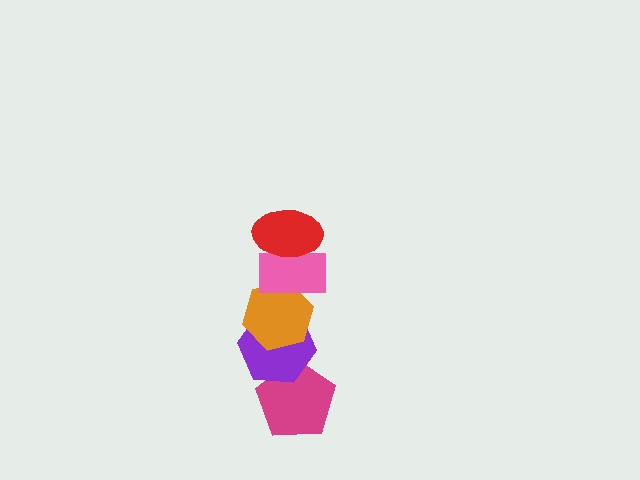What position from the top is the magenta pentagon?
The magenta pentagon is 5th from the top.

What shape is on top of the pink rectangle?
The red ellipse is on top of the pink rectangle.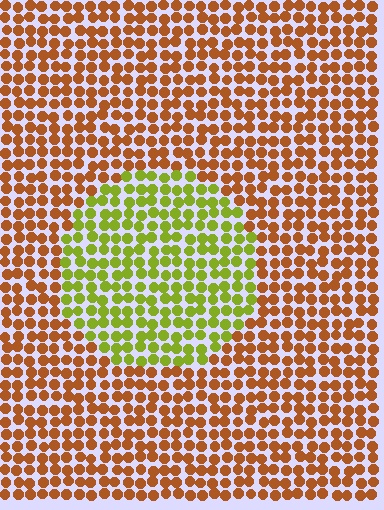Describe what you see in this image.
The image is filled with small brown elements in a uniform arrangement. A circle-shaped region is visible where the elements are tinted to a slightly different hue, forming a subtle color boundary.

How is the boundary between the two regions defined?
The boundary is defined purely by a slight shift in hue (about 56 degrees). Spacing, size, and orientation are identical on both sides.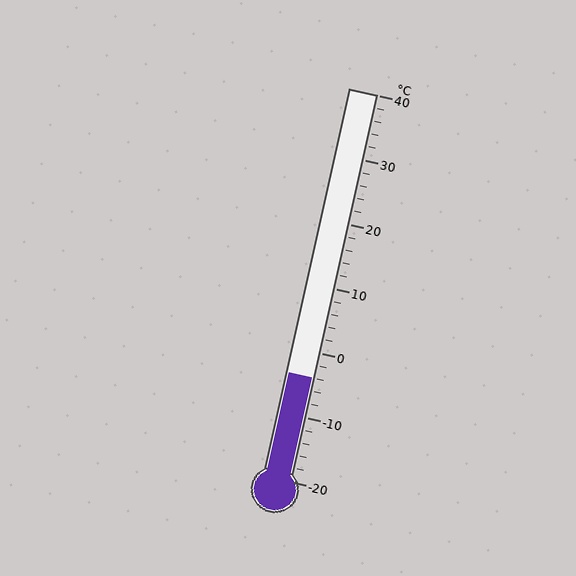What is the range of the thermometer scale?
The thermometer scale ranges from -20°C to 40°C.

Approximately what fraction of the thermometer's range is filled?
The thermometer is filled to approximately 25% of its range.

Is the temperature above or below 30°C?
The temperature is below 30°C.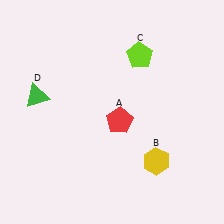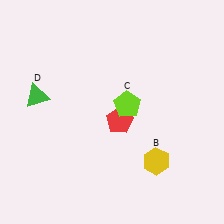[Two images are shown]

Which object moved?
The lime pentagon (C) moved down.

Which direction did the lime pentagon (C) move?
The lime pentagon (C) moved down.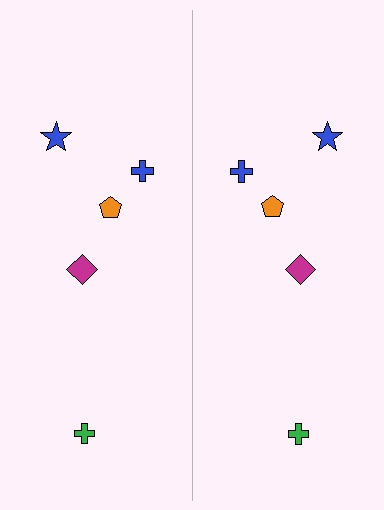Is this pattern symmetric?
Yes, this pattern has bilateral (reflection) symmetry.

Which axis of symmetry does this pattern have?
The pattern has a vertical axis of symmetry running through the center of the image.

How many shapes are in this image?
There are 10 shapes in this image.